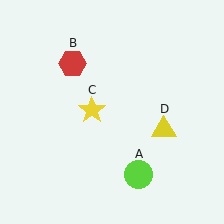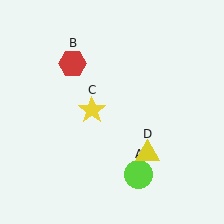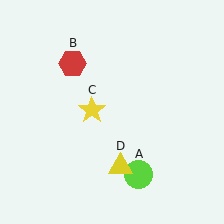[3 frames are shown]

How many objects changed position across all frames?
1 object changed position: yellow triangle (object D).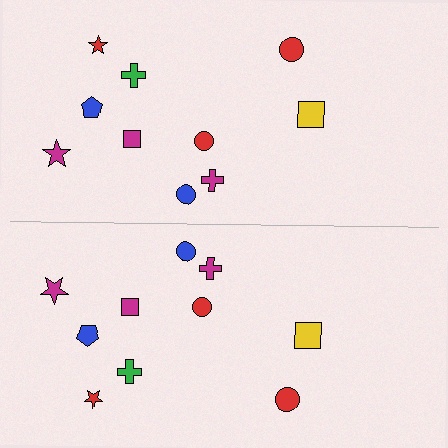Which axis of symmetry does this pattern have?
The pattern has a horizontal axis of symmetry running through the center of the image.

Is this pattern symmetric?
Yes, this pattern has bilateral (reflection) symmetry.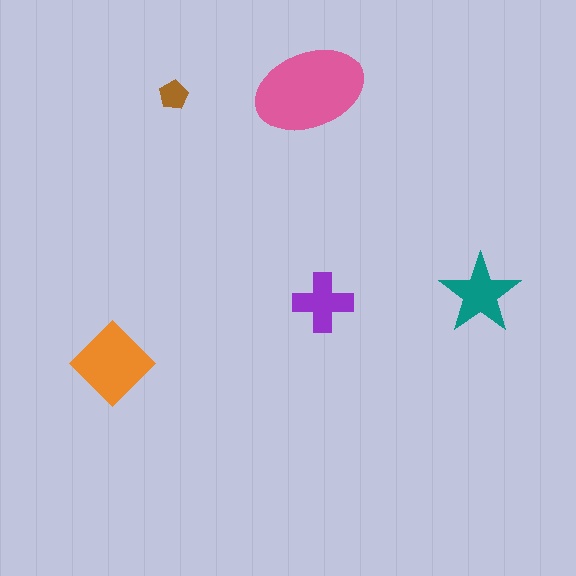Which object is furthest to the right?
The teal star is rightmost.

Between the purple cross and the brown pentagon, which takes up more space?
The purple cross.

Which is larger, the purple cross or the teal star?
The teal star.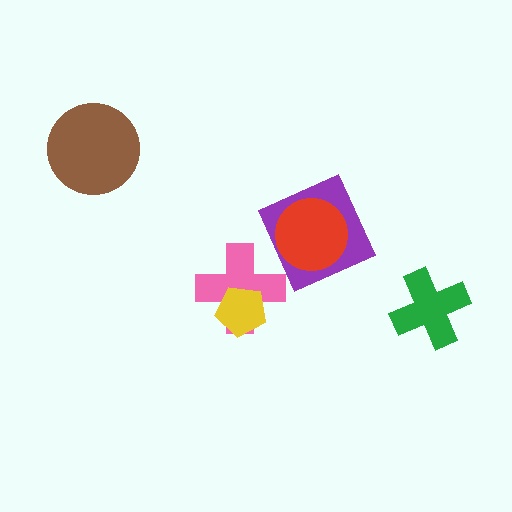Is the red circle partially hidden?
No, no other shape covers it.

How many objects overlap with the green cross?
0 objects overlap with the green cross.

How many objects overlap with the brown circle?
0 objects overlap with the brown circle.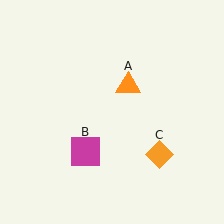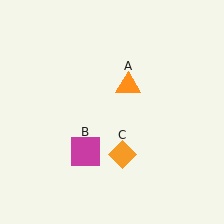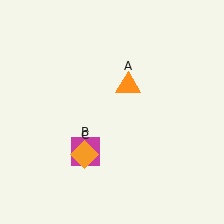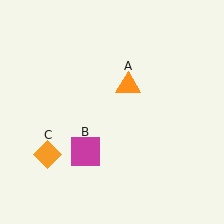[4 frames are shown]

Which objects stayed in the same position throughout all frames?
Orange triangle (object A) and magenta square (object B) remained stationary.